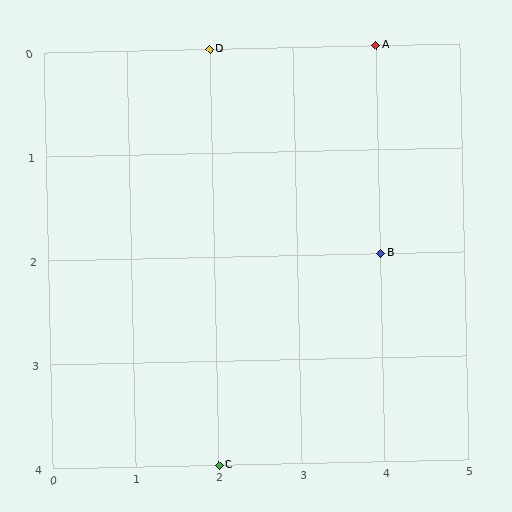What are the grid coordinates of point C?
Point C is at grid coordinates (2, 4).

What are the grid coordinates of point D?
Point D is at grid coordinates (2, 0).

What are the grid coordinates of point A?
Point A is at grid coordinates (4, 0).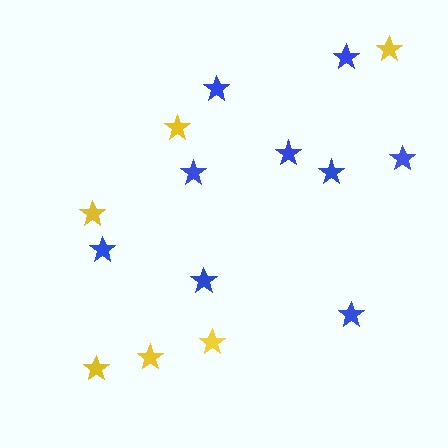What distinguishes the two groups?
There are 2 groups: one group of yellow stars (6) and one group of blue stars (9).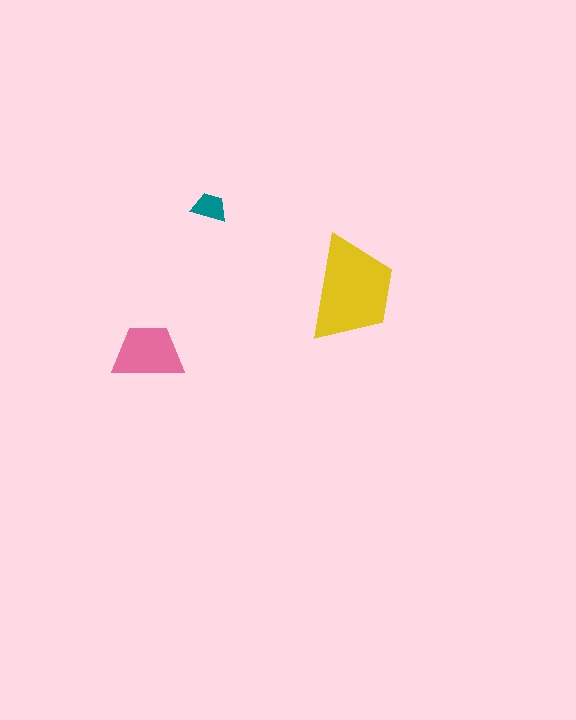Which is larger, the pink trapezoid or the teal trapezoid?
The pink one.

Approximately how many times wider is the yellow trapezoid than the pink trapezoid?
About 1.5 times wider.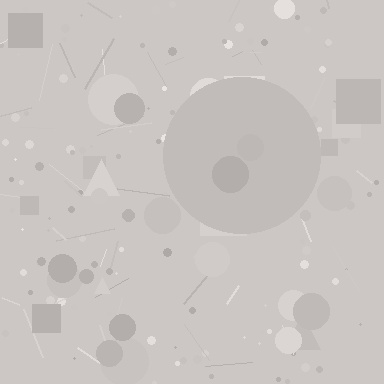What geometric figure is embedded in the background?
A circle is embedded in the background.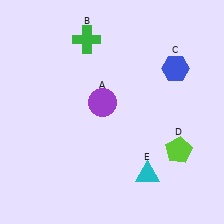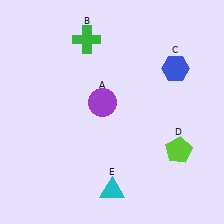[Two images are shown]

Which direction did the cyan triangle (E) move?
The cyan triangle (E) moved left.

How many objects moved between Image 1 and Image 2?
1 object moved between the two images.